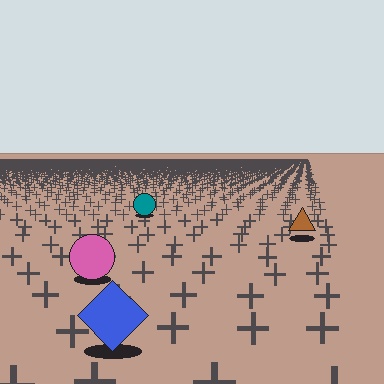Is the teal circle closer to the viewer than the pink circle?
No. The pink circle is closer — you can tell from the texture gradient: the ground texture is coarser near it.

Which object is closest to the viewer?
The blue diamond is closest. The texture marks near it are larger and more spread out.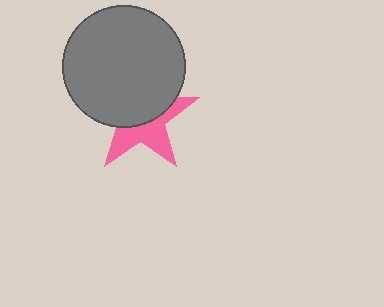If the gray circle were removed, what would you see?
You would see the complete pink star.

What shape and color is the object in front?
The object in front is a gray circle.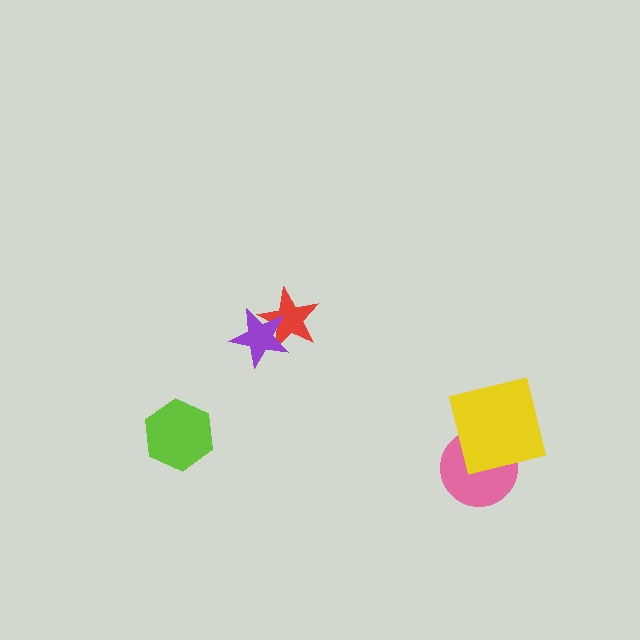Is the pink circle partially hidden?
Yes, it is partially covered by another shape.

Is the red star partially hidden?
Yes, it is partially covered by another shape.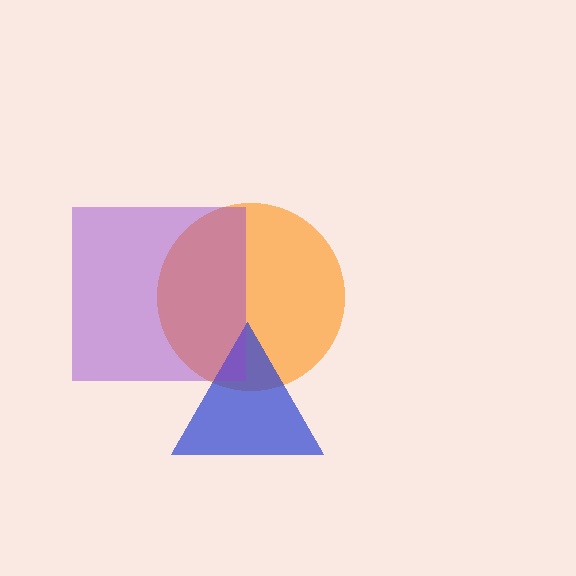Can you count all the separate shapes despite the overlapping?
Yes, there are 3 separate shapes.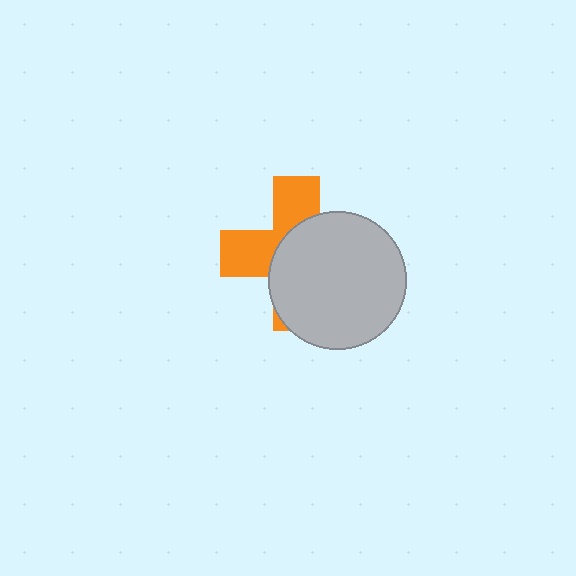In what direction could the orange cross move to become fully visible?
The orange cross could move toward the upper-left. That would shift it out from behind the light gray circle entirely.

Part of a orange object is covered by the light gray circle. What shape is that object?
It is a cross.